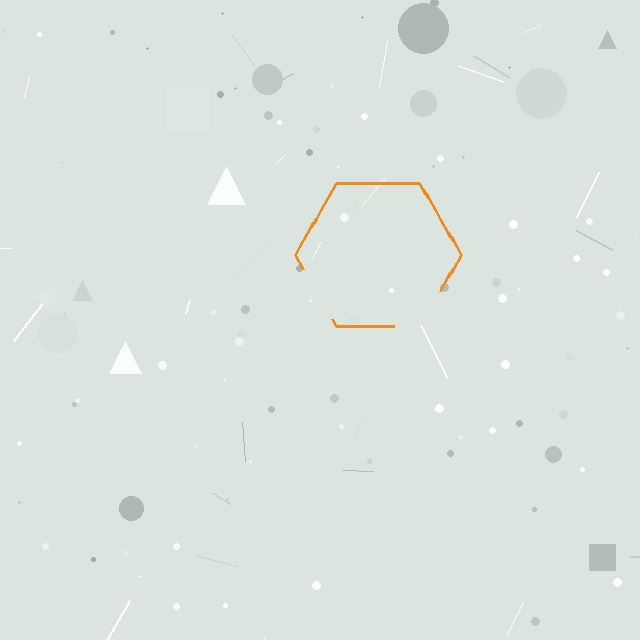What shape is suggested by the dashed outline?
The dashed outline suggests a hexagon.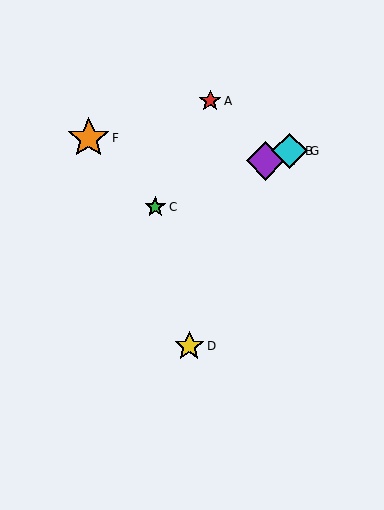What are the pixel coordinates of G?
Object G is at (290, 151).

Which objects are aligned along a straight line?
Objects B, C, E, G are aligned along a straight line.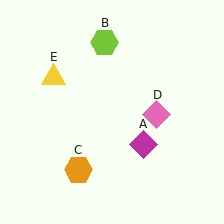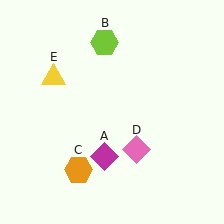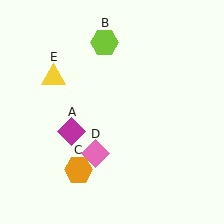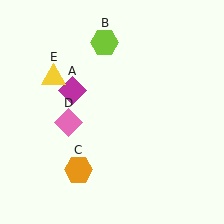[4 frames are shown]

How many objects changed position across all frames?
2 objects changed position: magenta diamond (object A), pink diamond (object D).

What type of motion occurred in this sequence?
The magenta diamond (object A), pink diamond (object D) rotated clockwise around the center of the scene.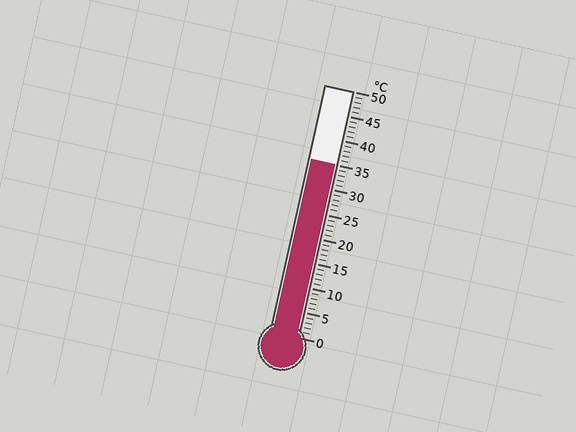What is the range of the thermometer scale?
The thermometer scale ranges from 0°C to 50°C.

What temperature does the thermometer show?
The thermometer shows approximately 35°C.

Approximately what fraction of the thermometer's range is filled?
The thermometer is filled to approximately 70% of its range.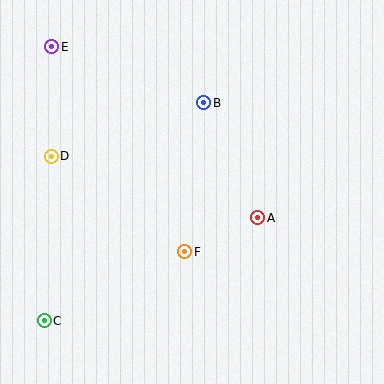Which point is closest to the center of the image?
Point F at (185, 252) is closest to the center.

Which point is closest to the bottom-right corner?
Point A is closest to the bottom-right corner.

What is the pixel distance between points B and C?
The distance between B and C is 270 pixels.